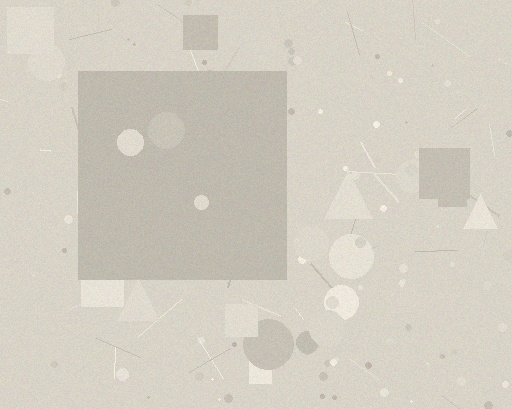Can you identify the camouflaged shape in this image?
The camouflaged shape is a square.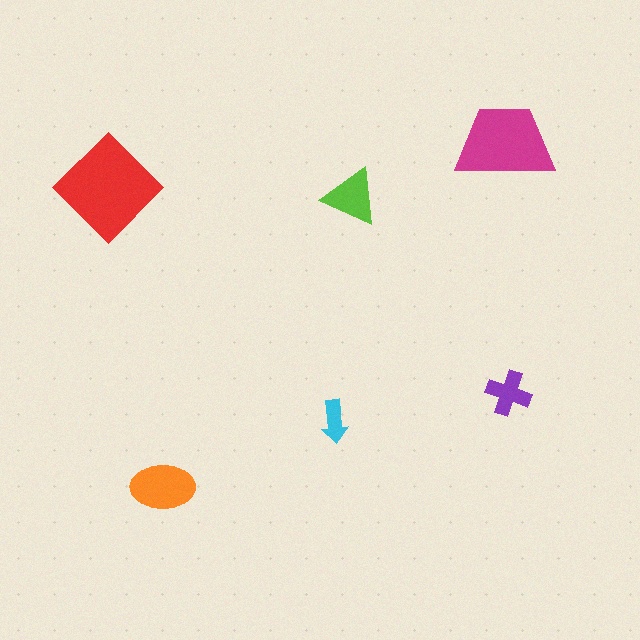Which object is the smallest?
The cyan arrow.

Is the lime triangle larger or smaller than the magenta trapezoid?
Smaller.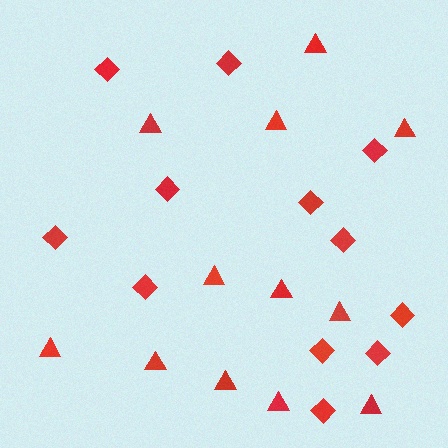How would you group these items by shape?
There are 2 groups: one group of diamonds (12) and one group of triangles (12).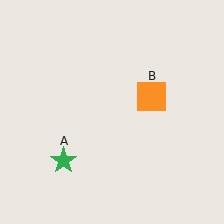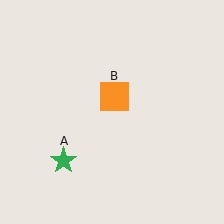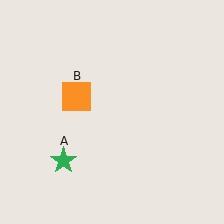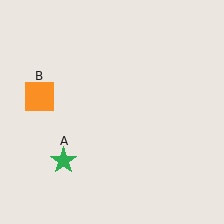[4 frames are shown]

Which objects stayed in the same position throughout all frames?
Green star (object A) remained stationary.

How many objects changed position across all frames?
1 object changed position: orange square (object B).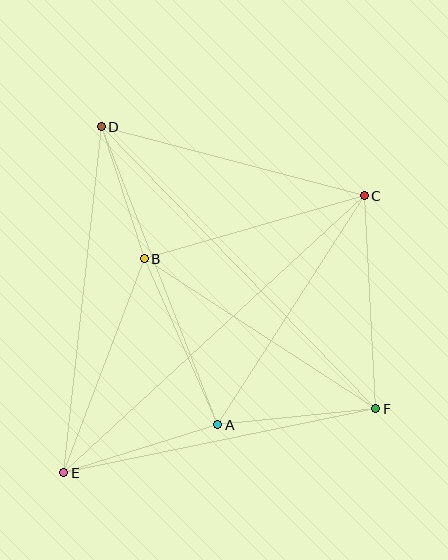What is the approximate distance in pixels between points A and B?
The distance between A and B is approximately 182 pixels.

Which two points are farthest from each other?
Points C and E are farthest from each other.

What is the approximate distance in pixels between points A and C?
The distance between A and C is approximately 272 pixels.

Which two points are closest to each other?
Points B and D are closest to each other.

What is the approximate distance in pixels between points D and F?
The distance between D and F is approximately 394 pixels.